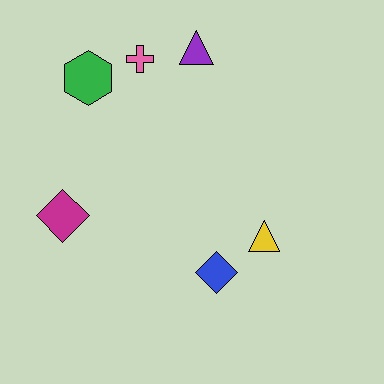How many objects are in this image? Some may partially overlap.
There are 6 objects.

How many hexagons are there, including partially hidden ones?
There is 1 hexagon.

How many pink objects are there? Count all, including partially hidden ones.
There is 1 pink object.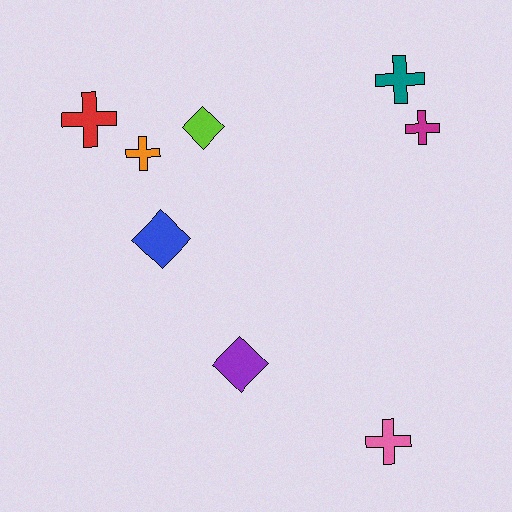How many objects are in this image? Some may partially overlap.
There are 8 objects.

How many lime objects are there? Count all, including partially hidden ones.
There is 1 lime object.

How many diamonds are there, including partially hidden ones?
There are 3 diamonds.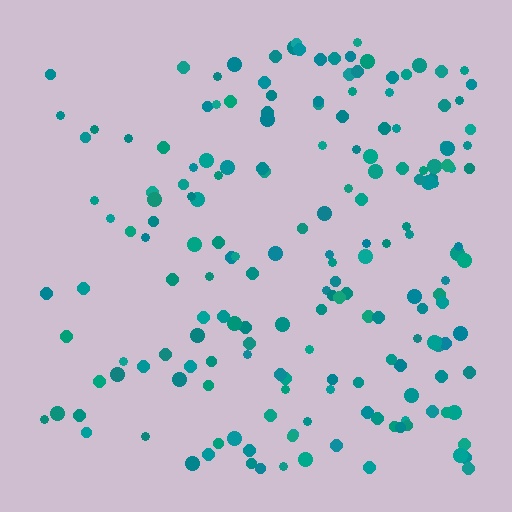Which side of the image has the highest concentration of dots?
The right.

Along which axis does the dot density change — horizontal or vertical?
Horizontal.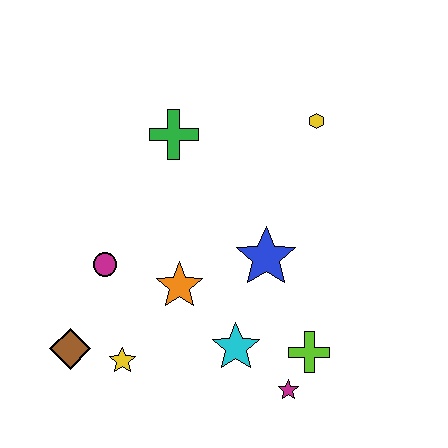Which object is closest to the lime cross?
The magenta star is closest to the lime cross.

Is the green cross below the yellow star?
No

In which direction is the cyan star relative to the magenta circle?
The cyan star is to the right of the magenta circle.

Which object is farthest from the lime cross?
The green cross is farthest from the lime cross.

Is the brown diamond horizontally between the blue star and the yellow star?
No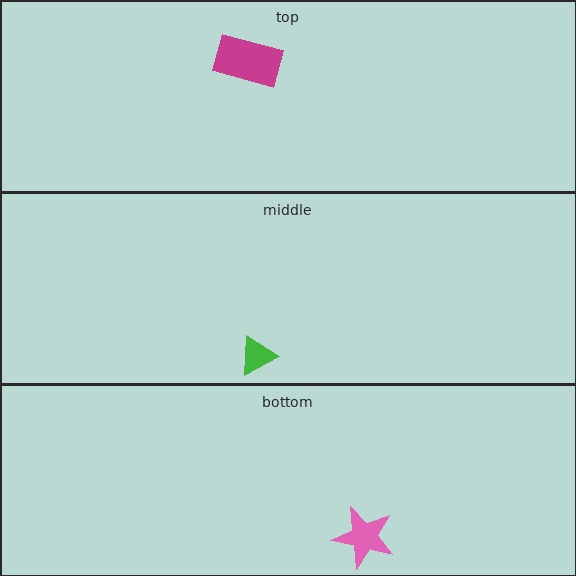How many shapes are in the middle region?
1.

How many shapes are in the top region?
1.